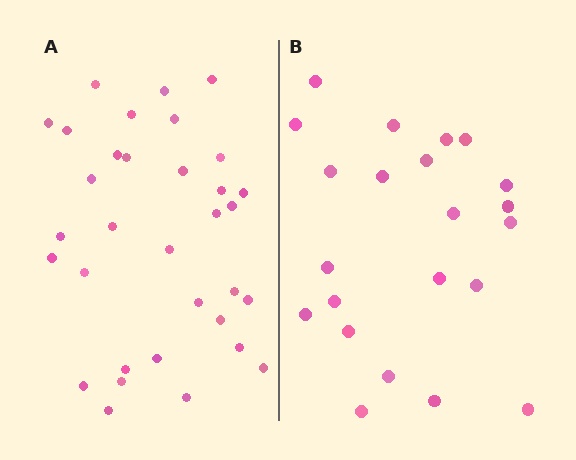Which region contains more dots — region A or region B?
Region A (the left region) has more dots.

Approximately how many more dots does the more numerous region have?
Region A has roughly 12 or so more dots than region B.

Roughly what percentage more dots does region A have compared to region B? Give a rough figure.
About 50% more.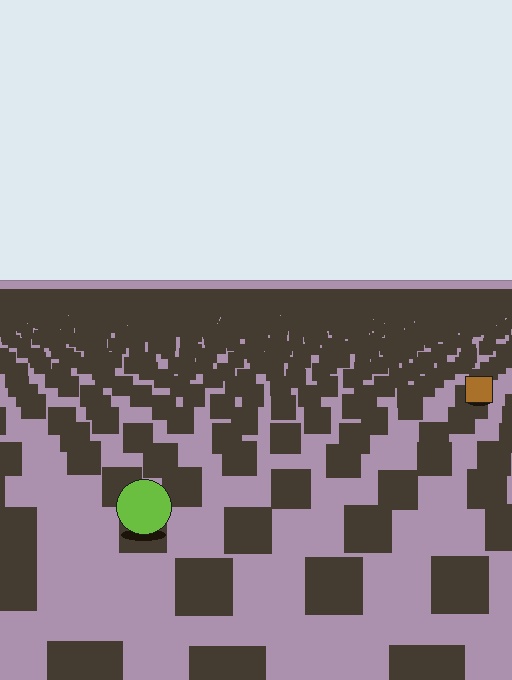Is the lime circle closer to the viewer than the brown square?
Yes. The lime circle is closer — you can tell from the texture gradient: the ground texture is coarser near it.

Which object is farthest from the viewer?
The brown square is farthest from the viewer. It appears smaller and the ground texture around it is denser.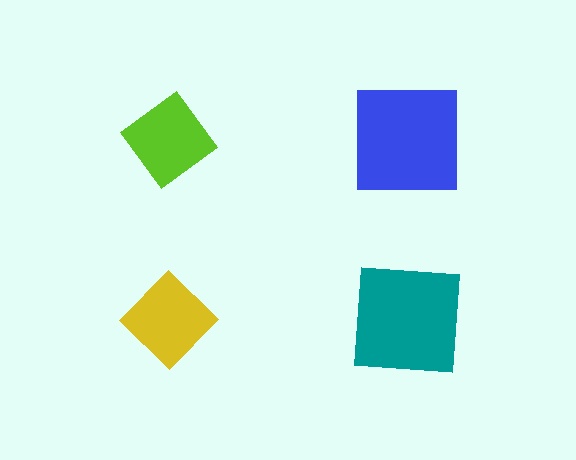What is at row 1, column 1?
A lime diamond.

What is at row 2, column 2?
A teal square.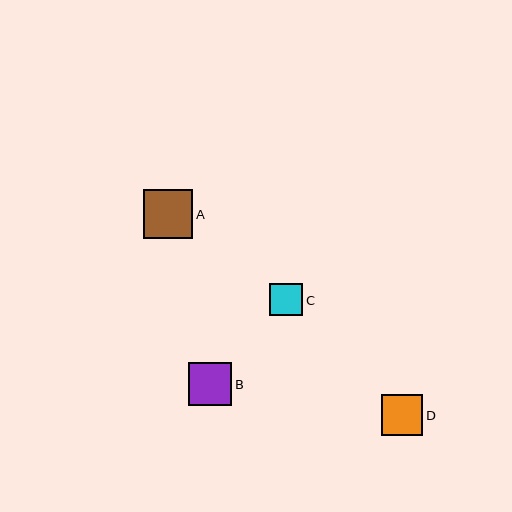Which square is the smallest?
Square C is the smallest with a size of approximately 33 pixels.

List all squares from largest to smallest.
From largest to smallest: A, B, D, C.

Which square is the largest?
Square A is the largest with a size of approximately 49 pixels.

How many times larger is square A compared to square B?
Square A is approximately 1.1 times the size of square B.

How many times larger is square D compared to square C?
Square D is approximately 1.3 times the size of square C.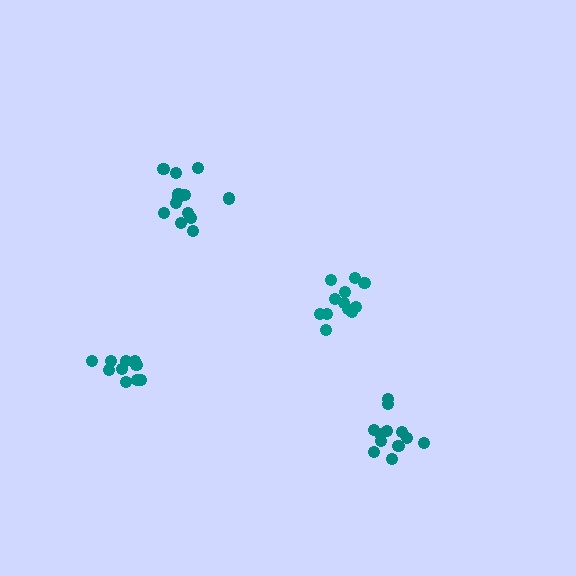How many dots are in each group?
Group 1: 13 dots, Group 2: 10 dots, Group 3: 12 dots, Group 4: 12 dots (47 total).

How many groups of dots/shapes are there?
There are 4 groups.